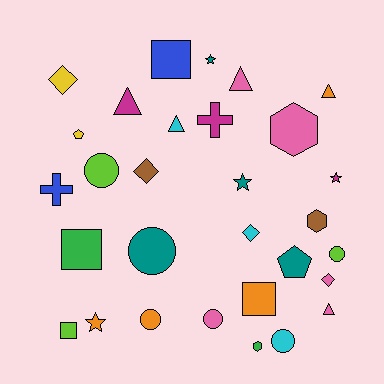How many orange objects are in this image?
There are 4 orange objects.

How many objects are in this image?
There are 30 objects.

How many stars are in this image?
There are 4 stars.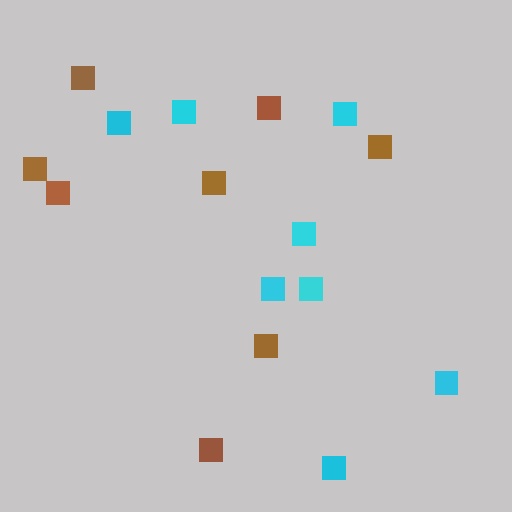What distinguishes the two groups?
There are 2 groups: one group of cyan squares (8) and one group of brown squares (8).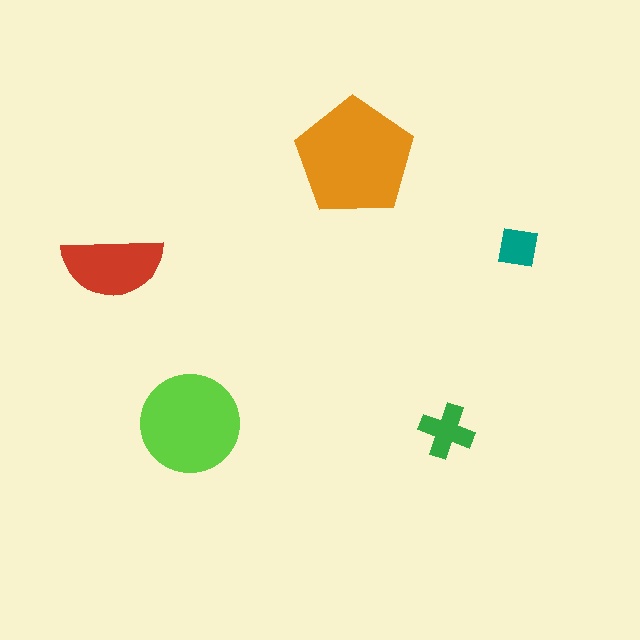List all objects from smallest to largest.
The teal square, the green cross, the red semicircle, the lime circle, the orange pentagon.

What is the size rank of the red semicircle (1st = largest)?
3rd.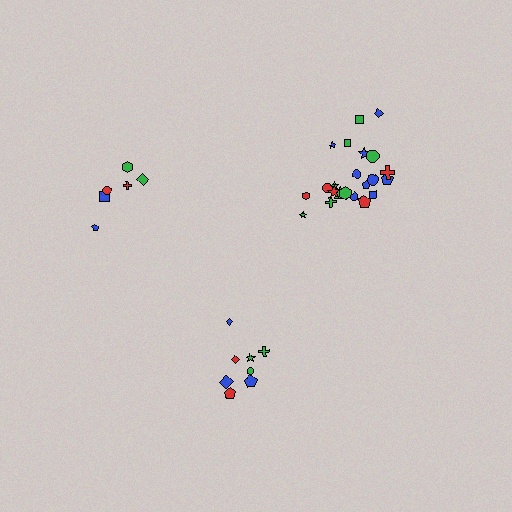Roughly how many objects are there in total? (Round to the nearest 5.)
Roughly 35 objects in total.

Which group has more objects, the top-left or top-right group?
The top-right group.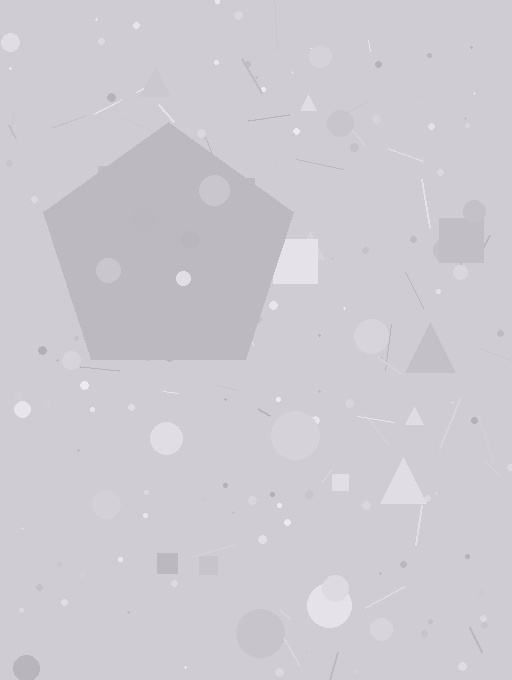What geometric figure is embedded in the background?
A pentagon is embedded in the background.